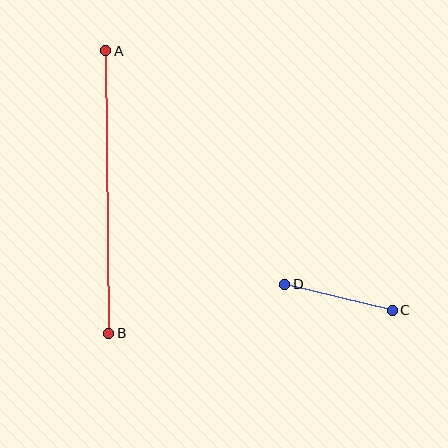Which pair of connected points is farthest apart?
Points A and B are farthest apart.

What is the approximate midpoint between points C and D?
The midpoint is at approximately (339, 297) pixels.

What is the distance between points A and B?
The distance is approximately 282 pixels.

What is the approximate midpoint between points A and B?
The midpoint is at approximately (107, 192) pixels.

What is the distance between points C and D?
The distance is approximately 110 pixels.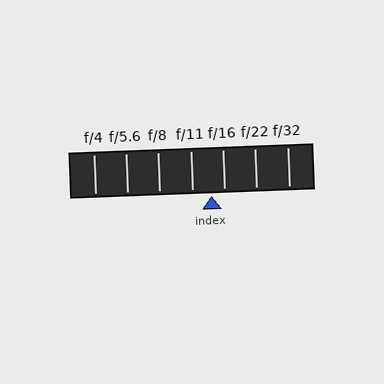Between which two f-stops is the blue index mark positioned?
The index mark is between f/11 and f/16.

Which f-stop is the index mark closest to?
The index mark is closest to f/16.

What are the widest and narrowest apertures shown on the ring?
The widest aperture shown is f/4 and the narrowest is f/32.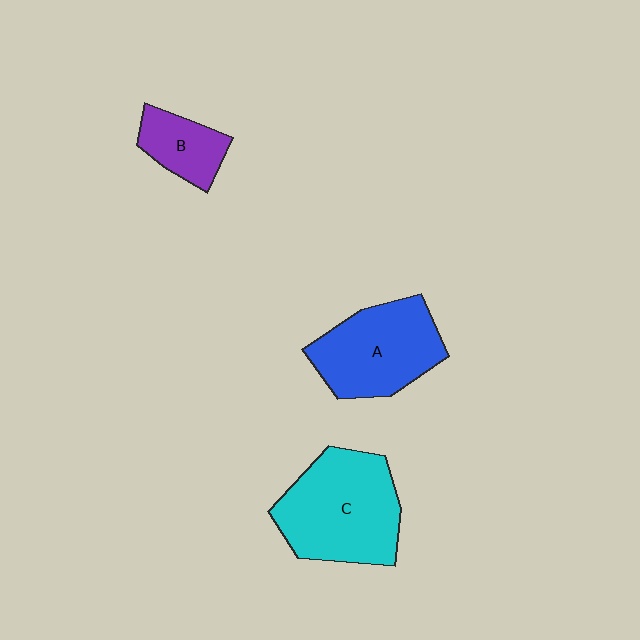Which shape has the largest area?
Shape C (cyan).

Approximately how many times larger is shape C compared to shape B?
Approximately 2.4 times.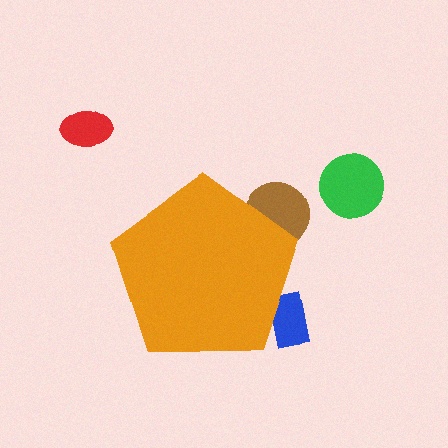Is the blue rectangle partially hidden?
Yes, the blue rectangle is partially hidden behind the orange pentagon.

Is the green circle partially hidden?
No, the green circle is fully visible.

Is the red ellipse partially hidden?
No, the red ellipse is fully visible.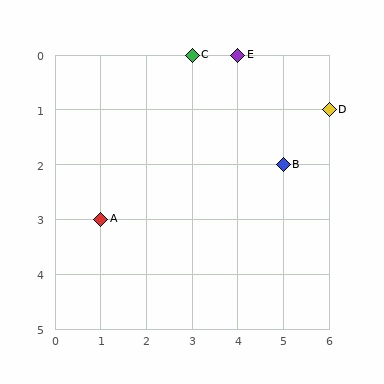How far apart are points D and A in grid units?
Points D and A are 5 columns and 2 rows apart (about 5.4 grid units diagonally).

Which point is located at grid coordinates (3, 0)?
Point C is at (3, 0).